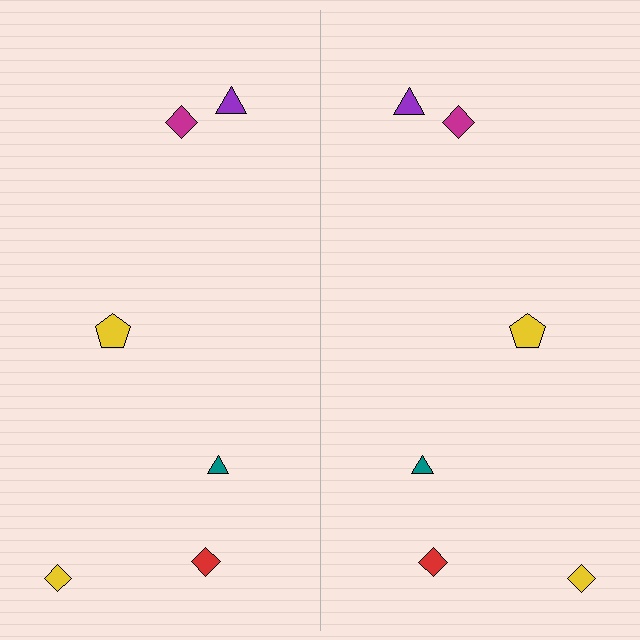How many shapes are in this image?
There are 12 shapes in this image.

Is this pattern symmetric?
Yes, this pattern has bilateral (reflection) symmetry.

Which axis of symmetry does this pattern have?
The pattern has a vertical axis of symmetry running through the center of the image.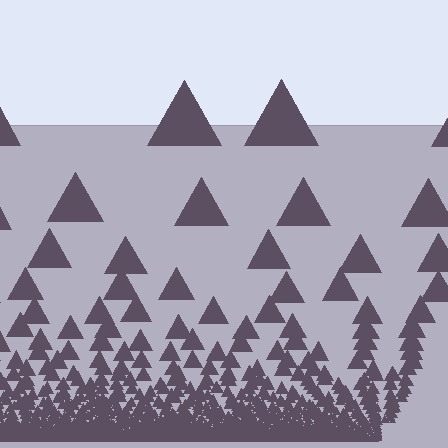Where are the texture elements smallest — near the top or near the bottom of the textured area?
Near the bottom.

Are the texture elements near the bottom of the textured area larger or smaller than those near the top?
Smaller. The gradient is inverted — elements near the bottom are smaller and denser.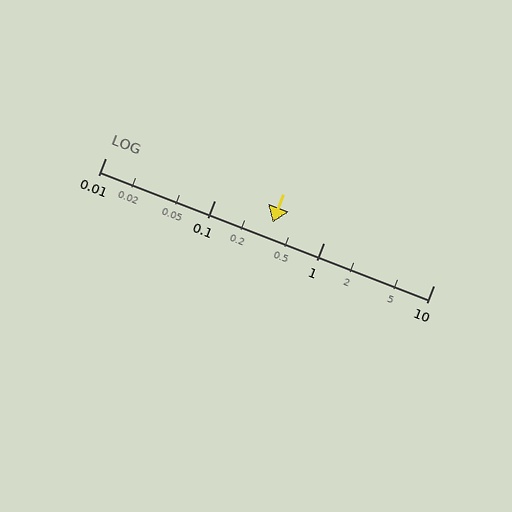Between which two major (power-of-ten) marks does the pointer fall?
The pointer is between 0.1 and 1.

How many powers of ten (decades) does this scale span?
The scale spans 3 decades, from 0.01 to 10.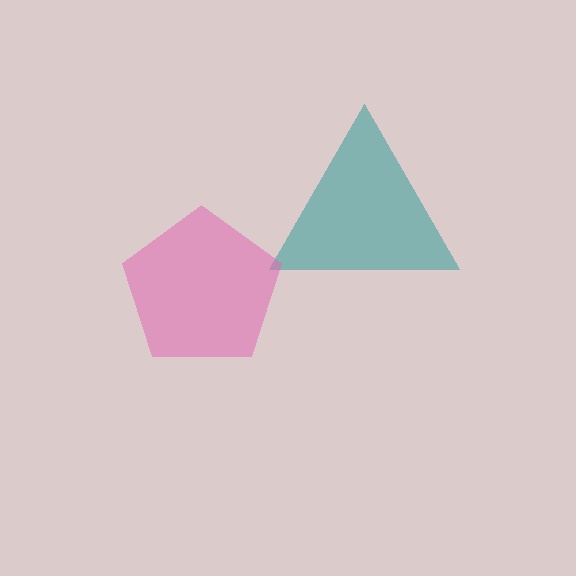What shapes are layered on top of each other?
The layered shapes are: a teal triangle, a pink pentagon.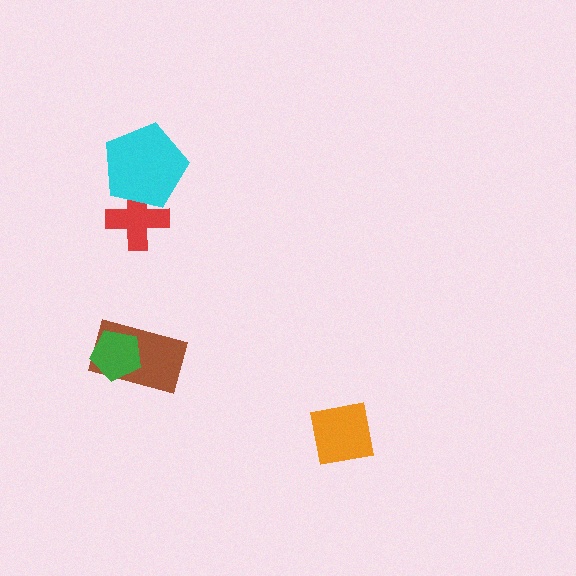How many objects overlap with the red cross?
1 object overlaps with the red cross.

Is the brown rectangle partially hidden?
Yes, it is partially covered by another shape.